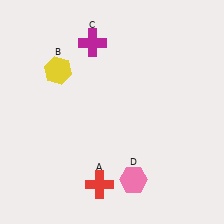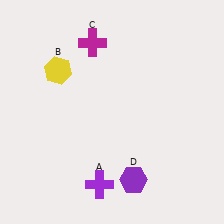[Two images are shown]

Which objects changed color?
A changed from red to purple. D changed from pink to purple.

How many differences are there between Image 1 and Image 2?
There are 2 differences between the two images.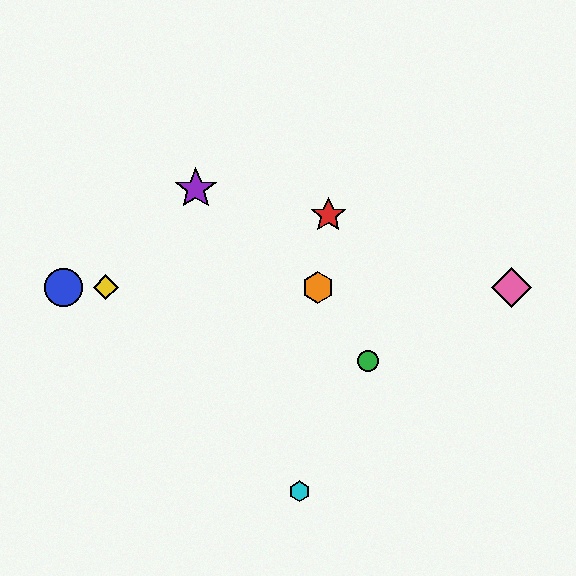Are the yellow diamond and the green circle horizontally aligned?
No, the yellow diamond is at y≈287 and the green circle is at y≈361.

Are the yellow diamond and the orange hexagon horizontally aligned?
Yes, both are at y≈287.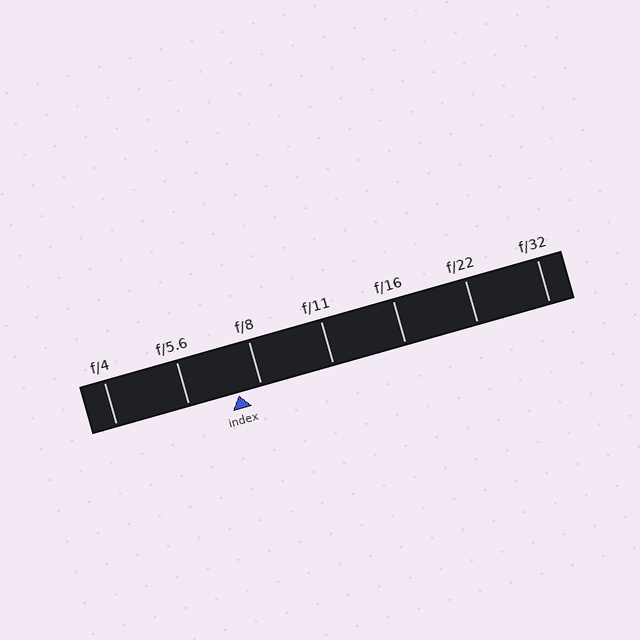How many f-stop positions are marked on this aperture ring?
There are 7 f-stop positions marked.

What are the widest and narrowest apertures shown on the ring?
The widest aperture shown is f/4 and the narrowest is f/32.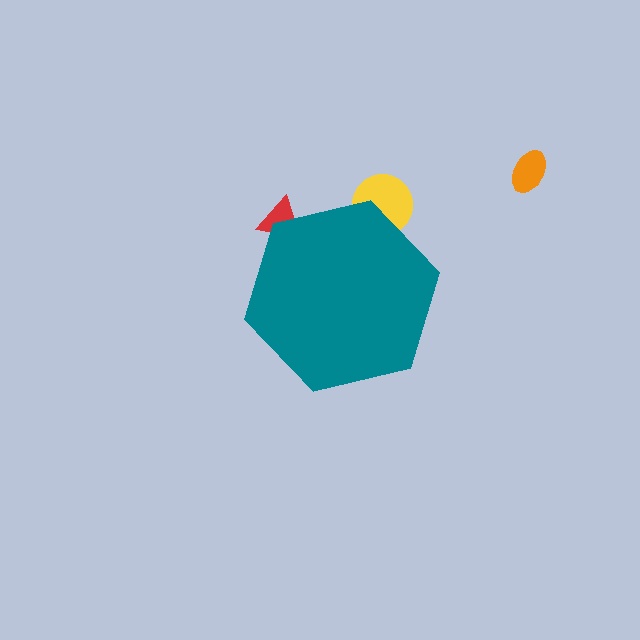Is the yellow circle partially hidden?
Yes, the yellow circle is partially hidden behind the teal hexagon.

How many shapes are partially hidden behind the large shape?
2 shapes are partially hidden.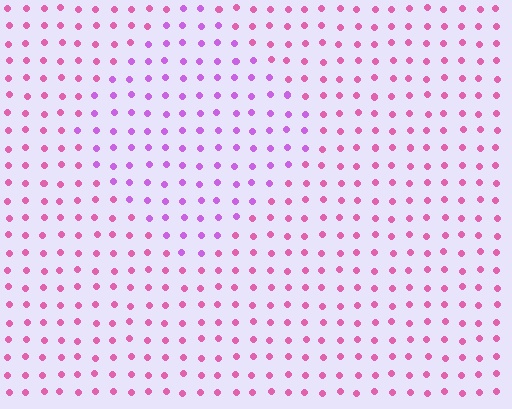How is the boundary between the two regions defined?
The boundary is defined purely by a slight shift in hue (about 36 degrees). Spacing, size, and orientation are identical on both sides.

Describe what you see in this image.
The image is filled with small pink elements in a uniform arrangement. A diamond-shaped region is visible where the elements are tinted to a slightly different hue, forming a subtle color boundary.